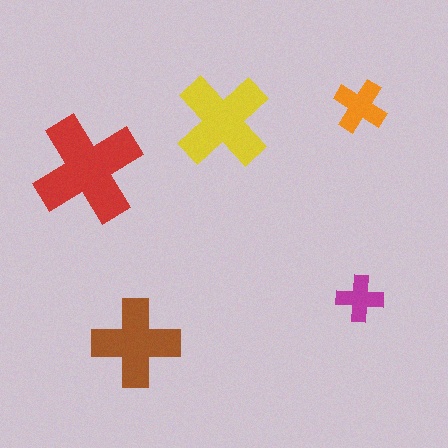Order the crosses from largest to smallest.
the red one, the yellow one, the brown one, the orange one, the magenta one.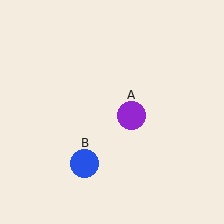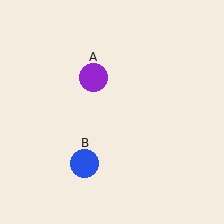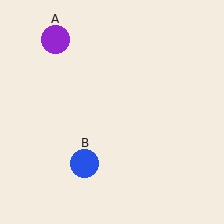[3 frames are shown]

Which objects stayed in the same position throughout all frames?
Blue circle (object B) remained stationary.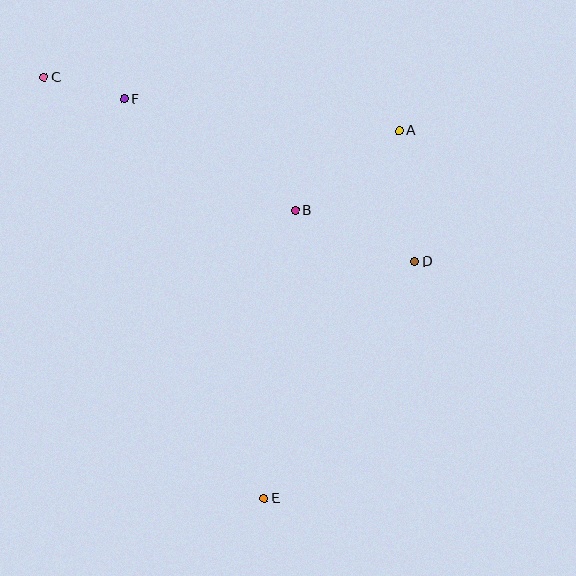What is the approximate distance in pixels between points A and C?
The distance between A and C is approximately 359 pixels.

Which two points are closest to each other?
Points C and F are closest to each other.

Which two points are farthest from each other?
Points C and E are farthest from each other.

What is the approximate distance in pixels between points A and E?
The distance between A and E is approximately 391 pixels.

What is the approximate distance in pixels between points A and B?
The distance between A and B is approximately 131 pixels.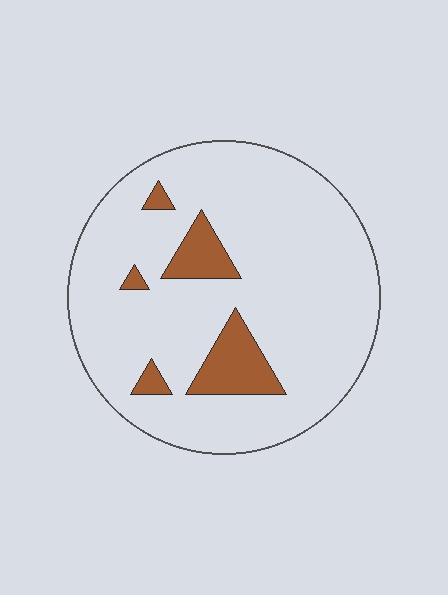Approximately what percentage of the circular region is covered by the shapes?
Approximately 10%.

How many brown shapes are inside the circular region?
5.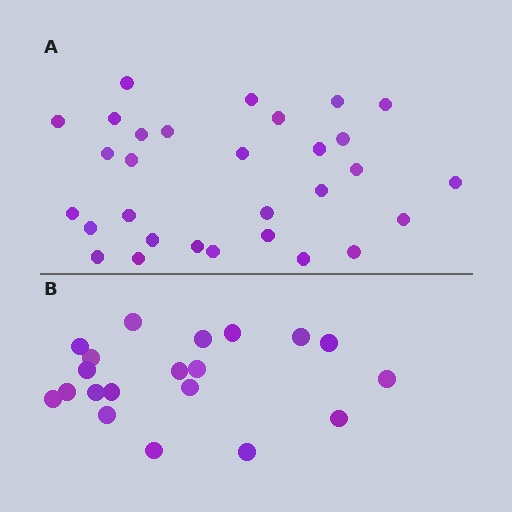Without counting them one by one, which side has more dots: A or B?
Region A (the top region) has more dots.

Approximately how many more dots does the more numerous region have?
Region A has roughly 10 or so more dots than region B.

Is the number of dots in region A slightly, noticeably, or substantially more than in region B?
Region A has substantially more. The ratio is roughly 1.5 to 1.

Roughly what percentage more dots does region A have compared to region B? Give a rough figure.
About 50% more.